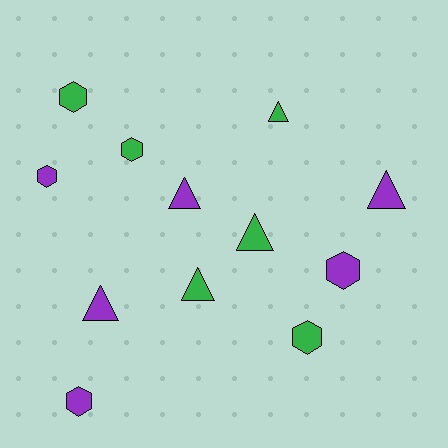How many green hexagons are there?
There are 3 green hexagons.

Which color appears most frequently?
Green, with 6 objects.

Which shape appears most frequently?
Triangle, with 6 objects.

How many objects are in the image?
There are 12 objects.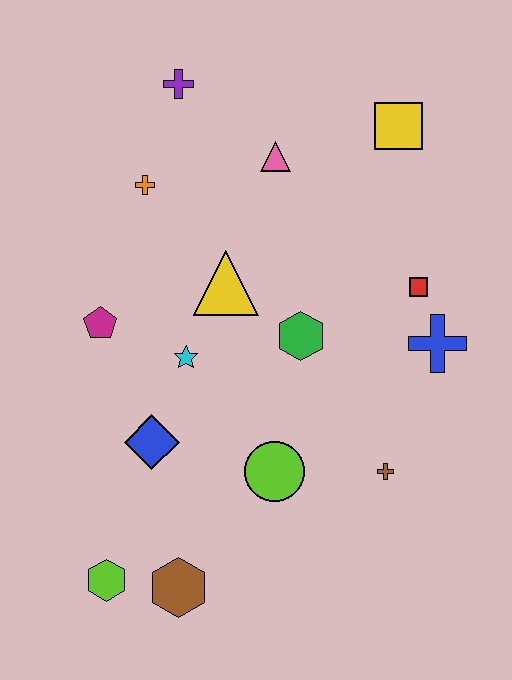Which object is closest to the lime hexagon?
The brown hexagon is closest to the lime hexagon.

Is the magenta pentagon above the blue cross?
Yes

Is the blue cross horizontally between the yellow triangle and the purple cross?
No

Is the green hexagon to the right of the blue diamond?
Yes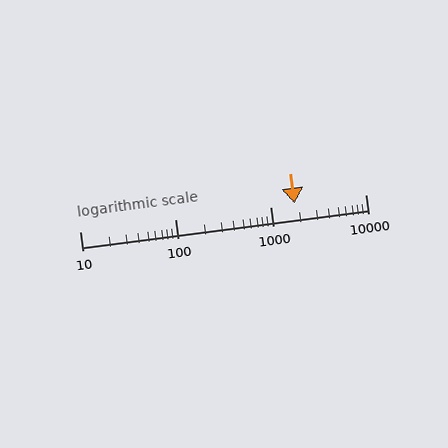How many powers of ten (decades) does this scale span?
The scale spans 3 decades, from 10 to 10000.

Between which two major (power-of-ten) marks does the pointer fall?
The pointer is between 1000 and 10000.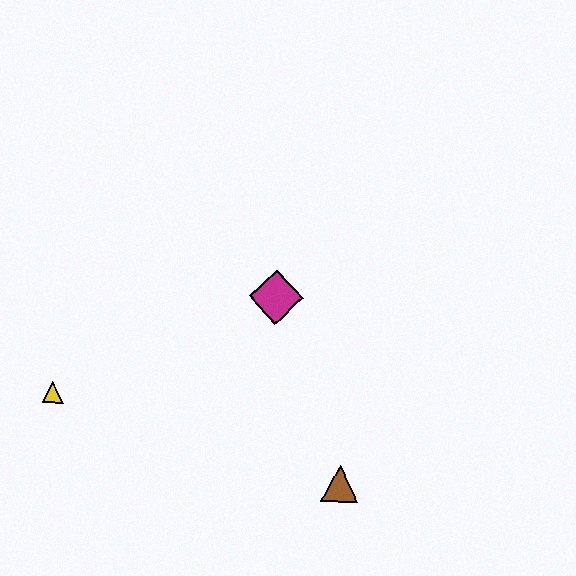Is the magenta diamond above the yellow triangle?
Yes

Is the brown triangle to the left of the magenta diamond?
No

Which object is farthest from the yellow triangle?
The brown triangle is farthest from the yellow triangle.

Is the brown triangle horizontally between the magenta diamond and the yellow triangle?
No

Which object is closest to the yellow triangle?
The magenta diamond is closest to the yellow triangle.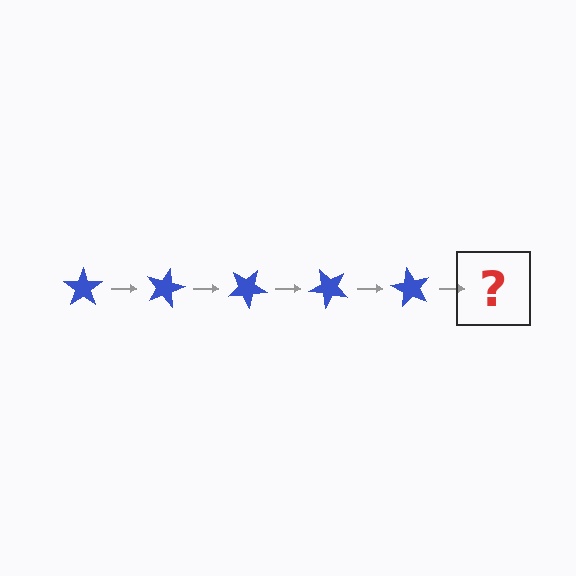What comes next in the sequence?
The next element should be a blue star rotated 75 degrees.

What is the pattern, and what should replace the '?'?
The pattern is that the star rotates 15 degrees each step. The '?' should be a blue star rotated 75 degrees.